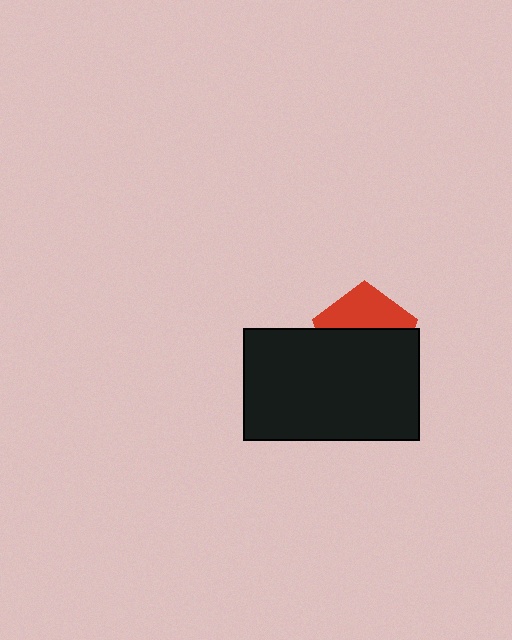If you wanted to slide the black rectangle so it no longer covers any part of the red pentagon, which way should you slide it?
Slide it down — that is the most direct way to separate the two shapes.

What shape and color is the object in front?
The object in front is a black rectangle.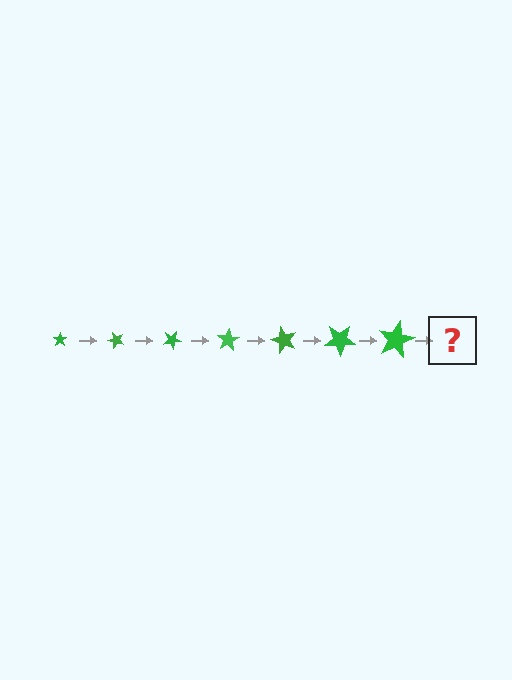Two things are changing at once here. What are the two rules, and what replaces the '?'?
The two rules are that the star grows larger each step and it rotates 50 degrees each step. The '?' should be a star, larger than the previous one and rotated 350 degrees from the start.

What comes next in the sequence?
The next element should be a star, larger than the previous one and rotated 350 degrees from the start.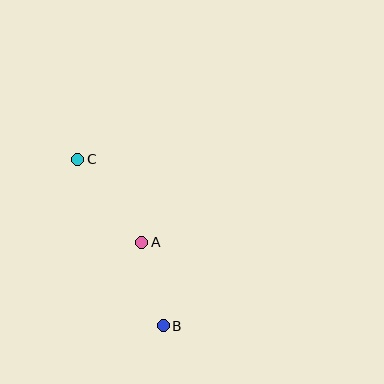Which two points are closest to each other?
Points A and B are closest to each other.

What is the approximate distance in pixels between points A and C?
The distance between A and C is approximately 105 pixels.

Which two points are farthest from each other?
Points B and C are farthest from each other.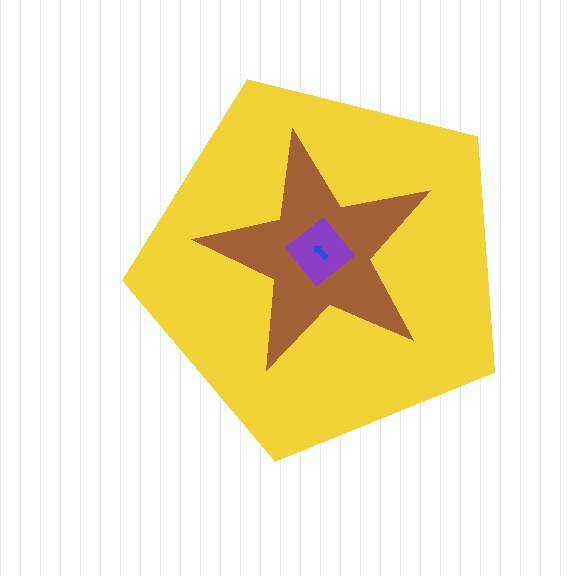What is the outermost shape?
The yellow pentagon.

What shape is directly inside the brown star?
The purple diamond.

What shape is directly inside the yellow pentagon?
The brown star.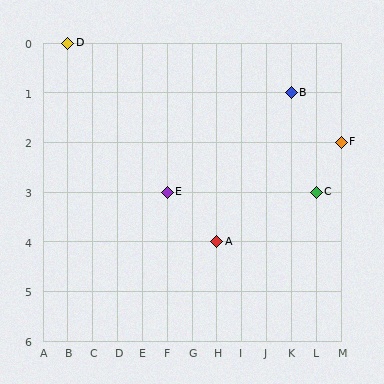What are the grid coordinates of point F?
Point F is at grid coordinates (M, 2).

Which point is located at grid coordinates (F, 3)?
Point E is at (F, 3).